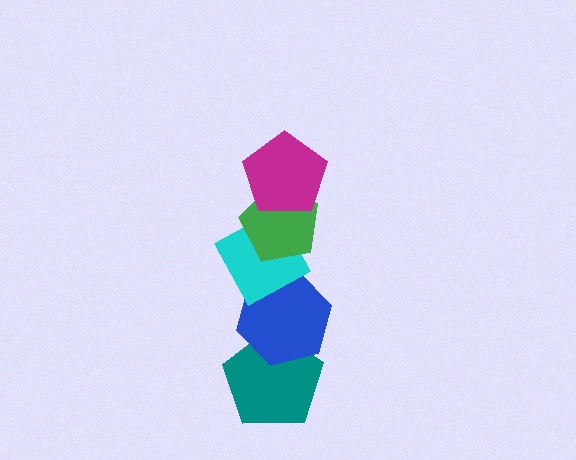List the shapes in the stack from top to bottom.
From top to bottom: the magenta pentagon, the green pentagon, the cyan diamond, the blue hexagon, the teal pentagon.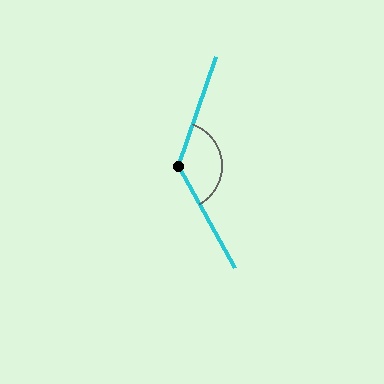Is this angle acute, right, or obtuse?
It is obtuse.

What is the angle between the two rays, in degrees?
Approximately 131 degrees.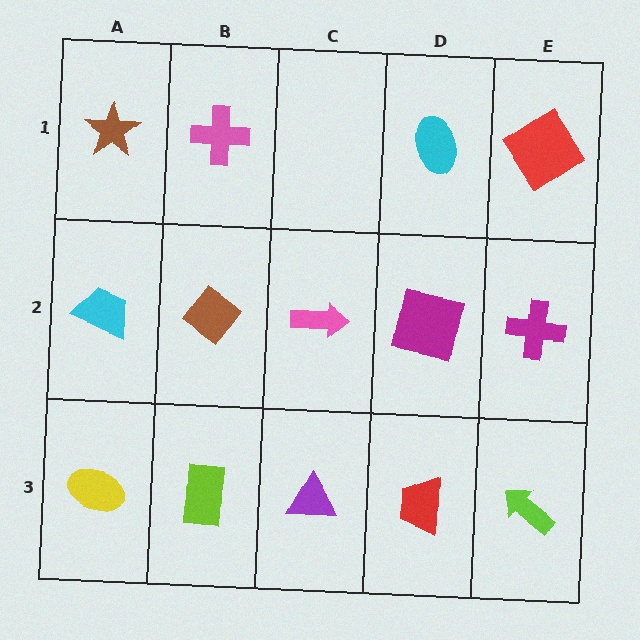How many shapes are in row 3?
5 shapes.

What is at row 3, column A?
A yellow ellipse.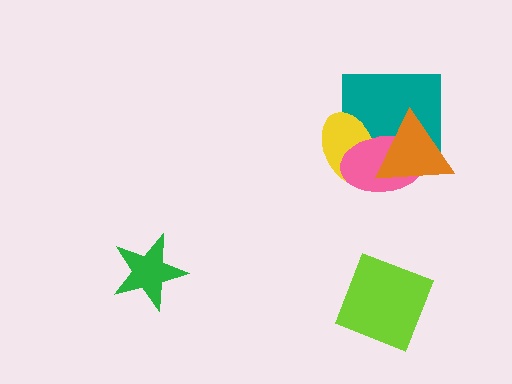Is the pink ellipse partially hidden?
Yes, it is partially covered by another shape.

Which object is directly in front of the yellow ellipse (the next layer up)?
The pink ellipse is directly in front of the yellow ellipse.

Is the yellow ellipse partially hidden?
Yes, it is partially covered by another shape.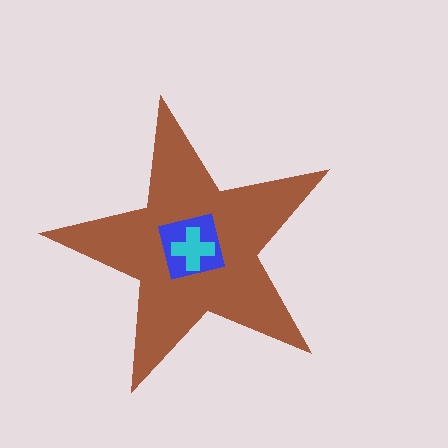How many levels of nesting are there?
3.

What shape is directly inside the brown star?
The blue square.